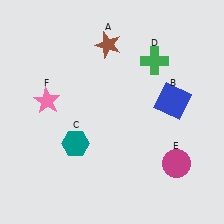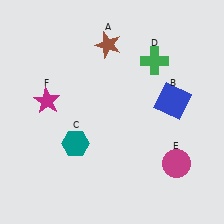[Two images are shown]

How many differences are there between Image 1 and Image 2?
There is 1 difference between the two images.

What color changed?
The star (F) changed from pink in Image 1 to magenta in Image 2.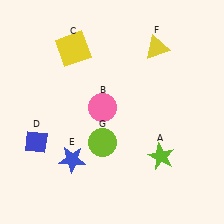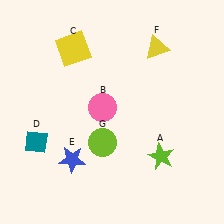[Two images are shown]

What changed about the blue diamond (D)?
In Image 1, D is blue. In Image 2, it changed to teal.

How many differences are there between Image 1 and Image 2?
There is 1 difference between the two images.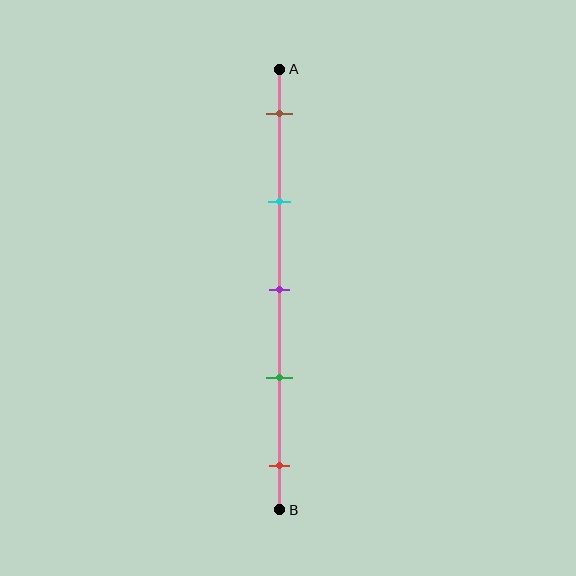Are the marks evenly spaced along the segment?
Yes, the marks are approximately evenly spaced.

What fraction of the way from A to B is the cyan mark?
The cyan mark is approximately 30% (0.3) of the way from A to B.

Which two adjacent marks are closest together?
The purple and green marks are the closest adjacent pair.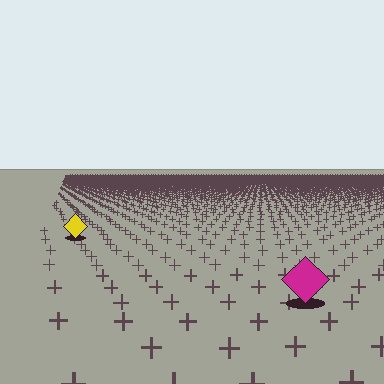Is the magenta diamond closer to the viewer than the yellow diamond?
Yes. The magenta diamond is closer — you can tell from the texture gradient: the ground texture is coarser near it.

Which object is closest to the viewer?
The magenta diamond is closest. The texture marks near it are larger and more spread out.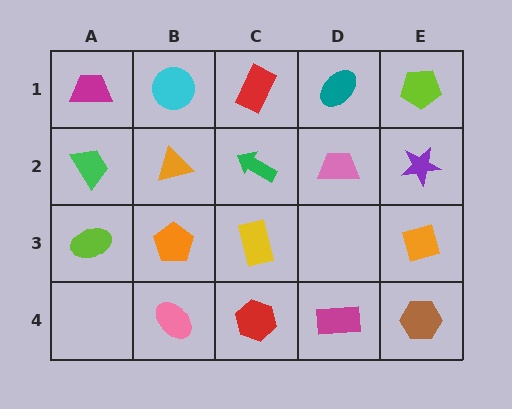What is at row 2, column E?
A purple star.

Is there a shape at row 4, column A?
No, that cell is empty.